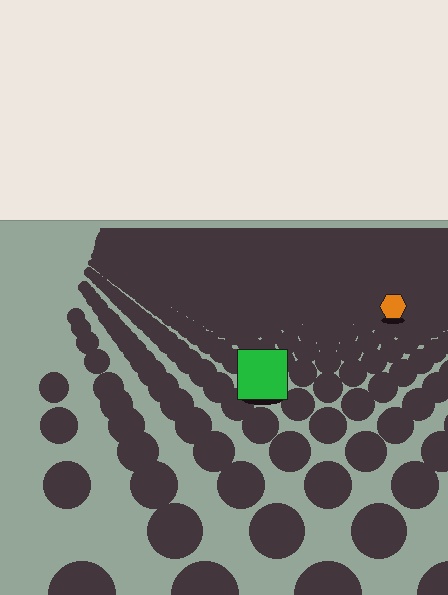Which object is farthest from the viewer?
The orange hexagon is farthest from the viewer. It appears smaller and the ground texture around it is denser.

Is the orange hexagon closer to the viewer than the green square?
No. The green square is closer — you can tell from the texture gradient: the ground texture is coarser near it.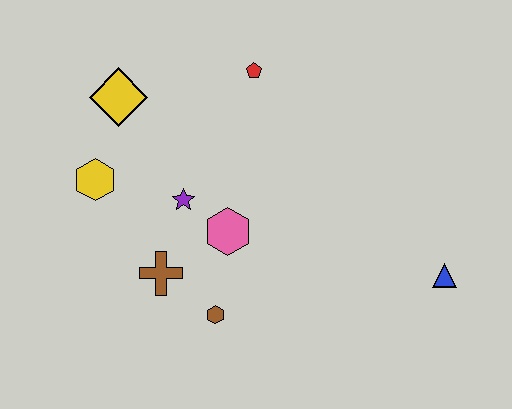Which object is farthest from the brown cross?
The blue triangle is farthest from the brown cross.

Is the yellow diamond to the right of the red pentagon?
No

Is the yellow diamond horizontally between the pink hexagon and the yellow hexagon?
Yes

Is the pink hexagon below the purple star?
Yes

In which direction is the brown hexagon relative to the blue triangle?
The brown hexagon is to the left of the blue triangle.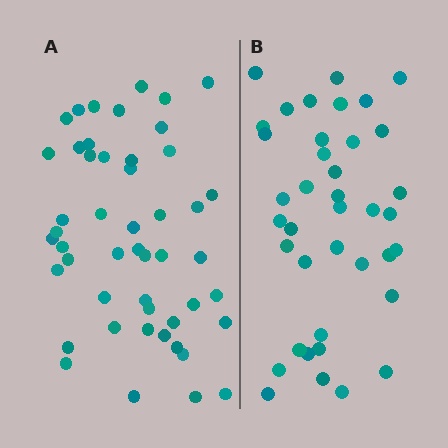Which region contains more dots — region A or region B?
Region A (the left region) has more dots.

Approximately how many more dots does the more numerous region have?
Region A has roughly 10 or so more dots than region B.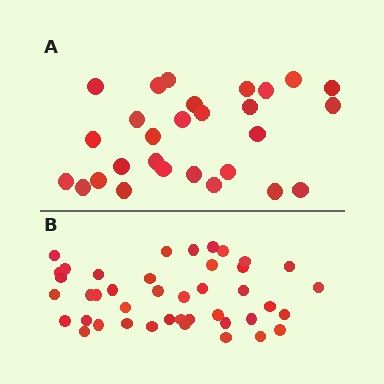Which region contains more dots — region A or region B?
Region B (the bottom region) has more dots.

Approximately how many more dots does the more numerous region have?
Region B has approximately 15 more dots than region A.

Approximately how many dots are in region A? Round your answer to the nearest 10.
About 30 dots. (The exact count is 28, which rounds to 30.)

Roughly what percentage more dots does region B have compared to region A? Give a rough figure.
About 50% more.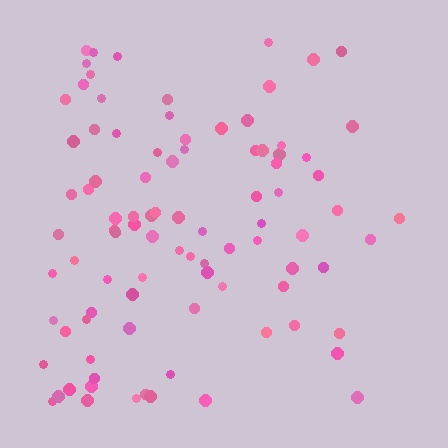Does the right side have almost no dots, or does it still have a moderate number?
Still a moderate number, just noticeably fewer than the left.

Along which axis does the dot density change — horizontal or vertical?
Horizontal.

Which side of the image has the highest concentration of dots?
The left.